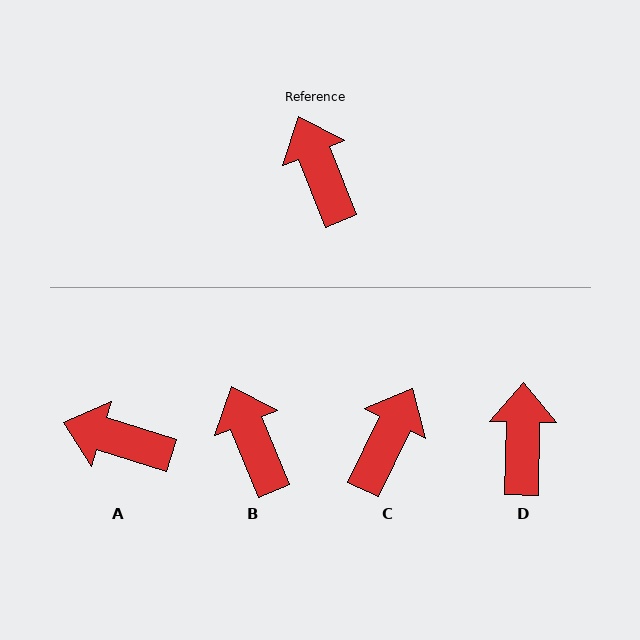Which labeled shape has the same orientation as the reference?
B.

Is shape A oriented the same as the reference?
No, it is off by about 51 degrees.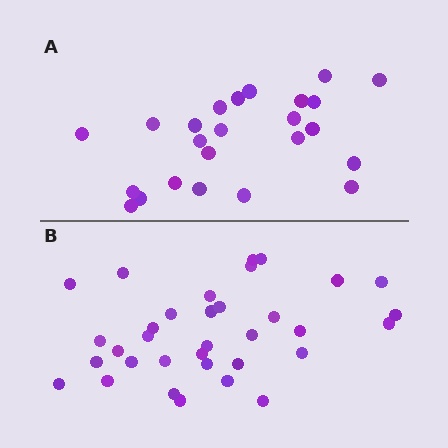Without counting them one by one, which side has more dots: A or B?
Region B (the bottom region) has more dots.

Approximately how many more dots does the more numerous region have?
Region B has roughly 10 or so more dots than region A.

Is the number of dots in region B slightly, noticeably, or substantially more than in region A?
Region B has noticeably more, but not dramatically so. The ratio is roughly 1.4 to 1.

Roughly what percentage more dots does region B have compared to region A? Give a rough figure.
About 40% more.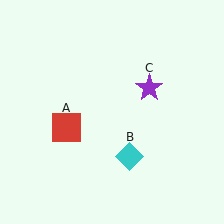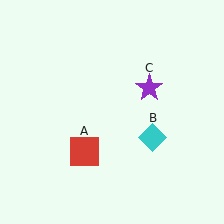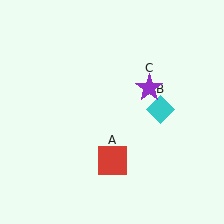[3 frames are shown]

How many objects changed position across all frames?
2 objects changed position: red square (object A), cyan diamond (object B).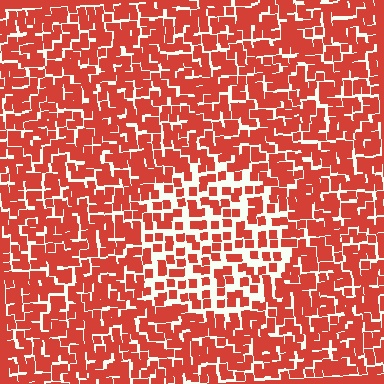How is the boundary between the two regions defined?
The boundary is defined by a change in element density (approximately 1.8x ratio). All elements are the same color, size, and shape.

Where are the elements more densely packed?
The elements are more densely packed outside the circle boundary.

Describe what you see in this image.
The image contains small red elements arranged at two different densities. A circle-shaped region is visible where the elements are less densely packed than the surrounding area.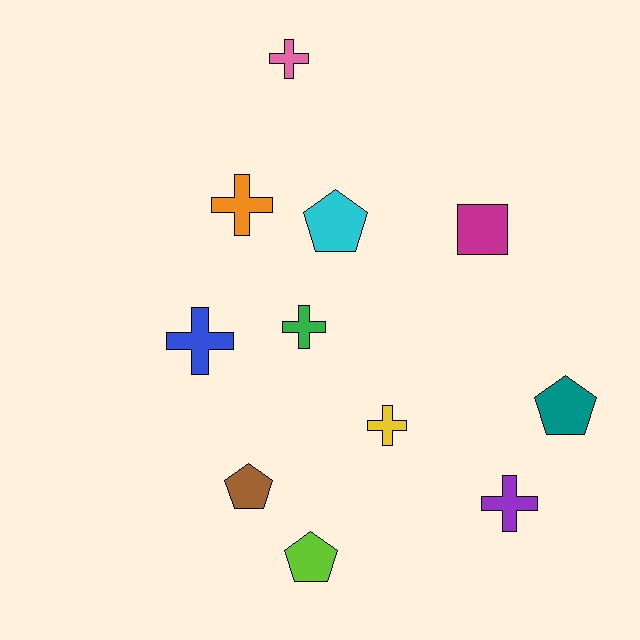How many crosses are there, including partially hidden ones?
There are 6 crosses.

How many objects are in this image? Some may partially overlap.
There are 11 objects.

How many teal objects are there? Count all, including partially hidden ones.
There is 1 teal object.